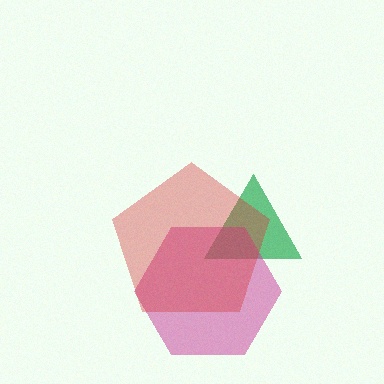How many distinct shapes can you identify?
There are 3 distinct shapes: a green triangle, a magenta hexagon, a red pentagon.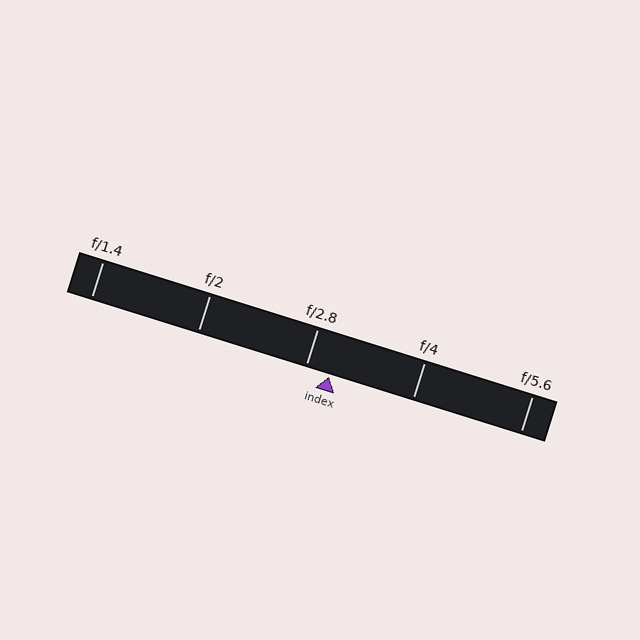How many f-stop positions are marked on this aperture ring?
There are 5 f-stop positions marked.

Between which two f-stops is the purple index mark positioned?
The index mark is between f/2.8 and f/4.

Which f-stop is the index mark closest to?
The index mark is closest to f/2.8.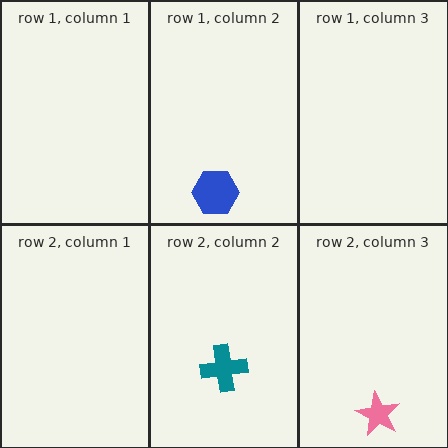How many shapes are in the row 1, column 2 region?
1.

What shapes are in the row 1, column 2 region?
The blue hexagon.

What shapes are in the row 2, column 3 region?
The pink star.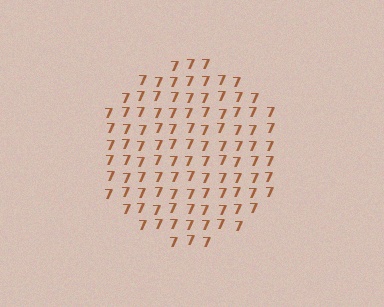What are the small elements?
The small elements are digit 7's.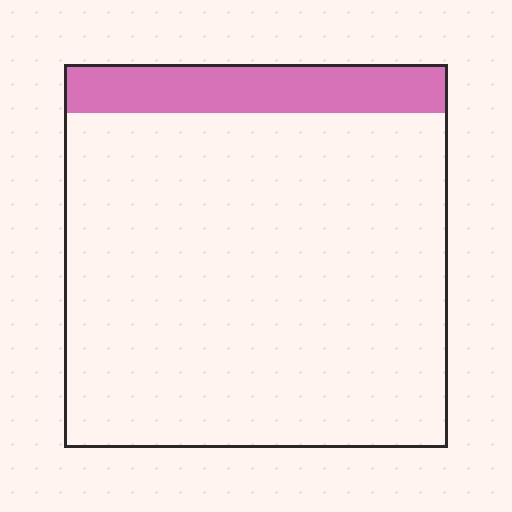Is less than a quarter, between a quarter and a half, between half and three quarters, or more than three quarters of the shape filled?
Less than a quarter.